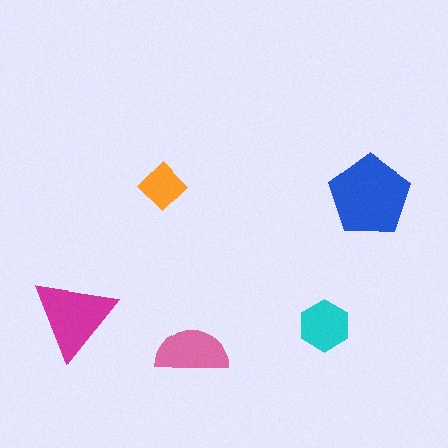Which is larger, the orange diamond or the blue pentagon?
The blue pentagon.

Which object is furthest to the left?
The magenta triangle is leftmost.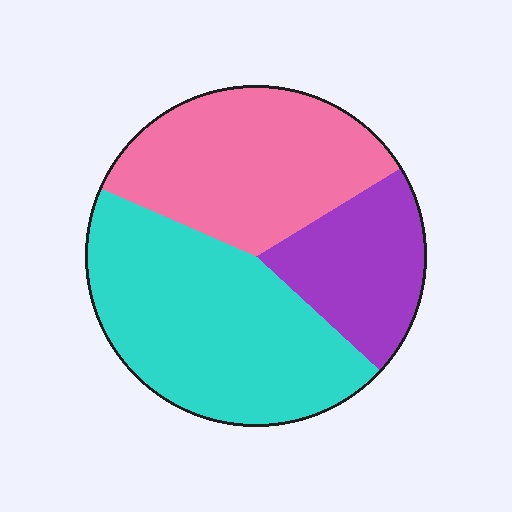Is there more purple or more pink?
Pink.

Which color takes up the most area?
Cyan, at roughly 45%.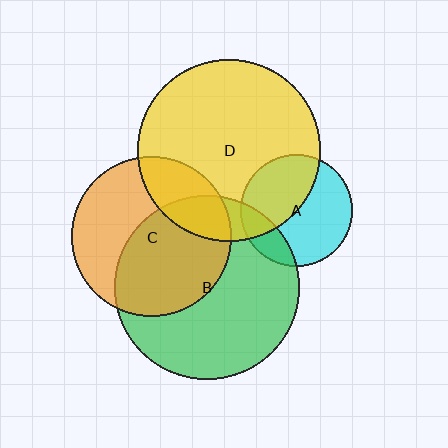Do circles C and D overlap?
Yes.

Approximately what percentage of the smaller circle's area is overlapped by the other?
Approximately 25%.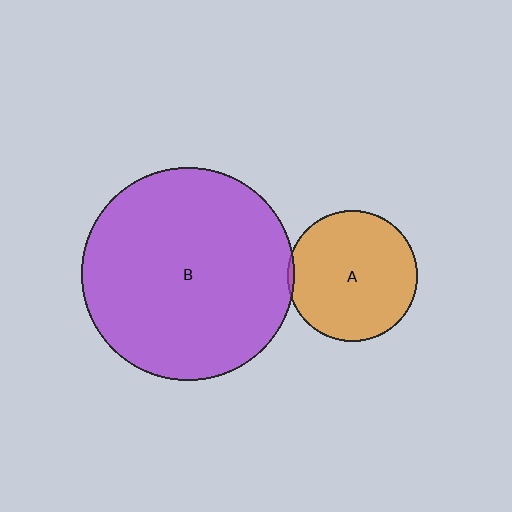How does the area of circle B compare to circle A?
Approximately 2.7 times.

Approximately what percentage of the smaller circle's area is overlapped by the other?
Approximately 5%.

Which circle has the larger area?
Circle B (purple).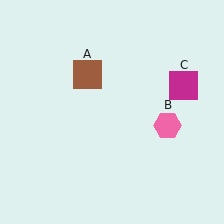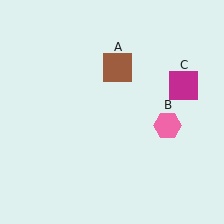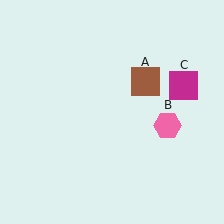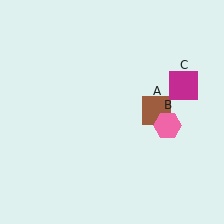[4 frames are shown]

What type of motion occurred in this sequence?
The brown square (object A) rotated clockwise around the center of the scene.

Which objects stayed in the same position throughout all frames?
Pink hexagon (object B) and magenta square (object C) remained stationary.